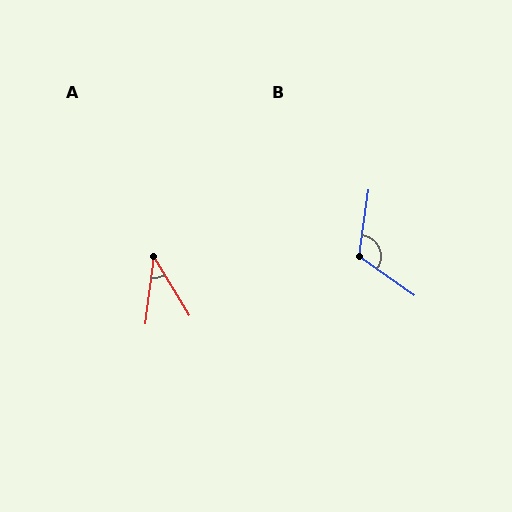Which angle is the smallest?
A, at approximately 38 degrees.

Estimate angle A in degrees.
Approximately 38 degrees.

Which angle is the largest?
B, at approximately 118 degrees.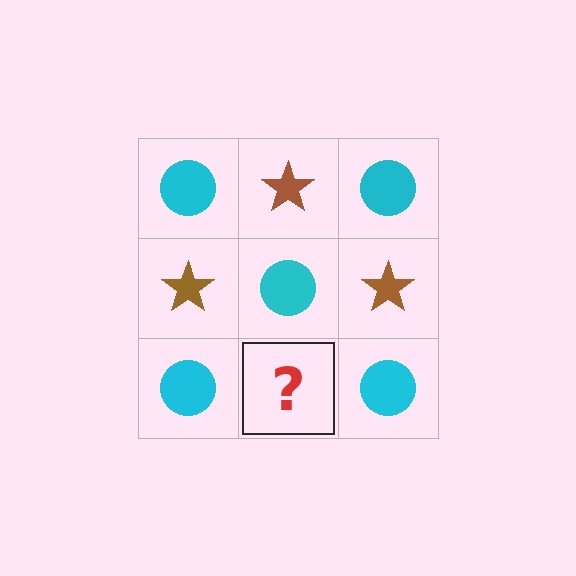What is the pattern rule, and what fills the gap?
The rule is that it alternates cyan circle and brown star in a checkerboard pattern. The gap should be filled with a brown star.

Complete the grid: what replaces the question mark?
The question mark should be replaced with a brown star.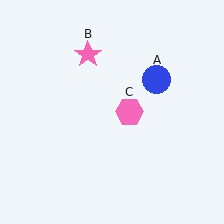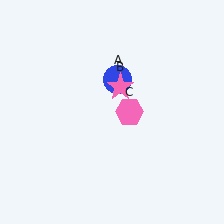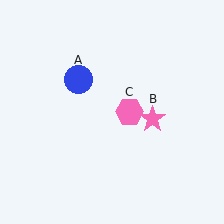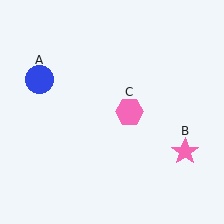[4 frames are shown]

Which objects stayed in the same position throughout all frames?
Pink hexagon (object C) remained stationary.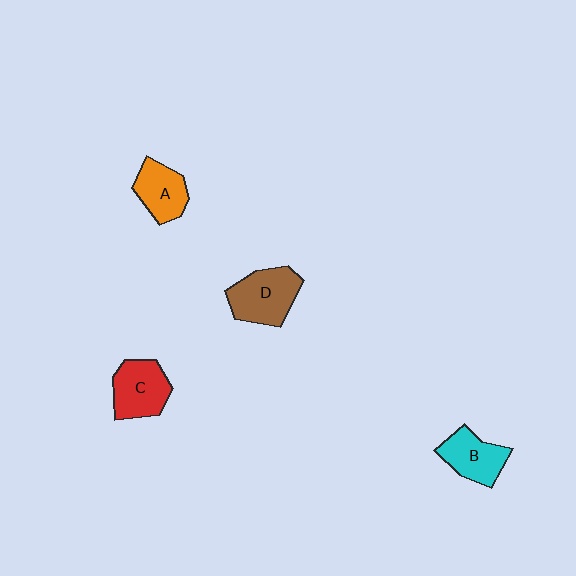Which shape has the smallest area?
Shape A (orange).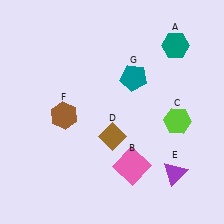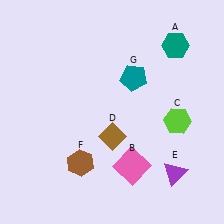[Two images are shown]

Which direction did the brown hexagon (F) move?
The brown hexagon (F) moved down.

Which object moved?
The brown hexagon (F) moved down.